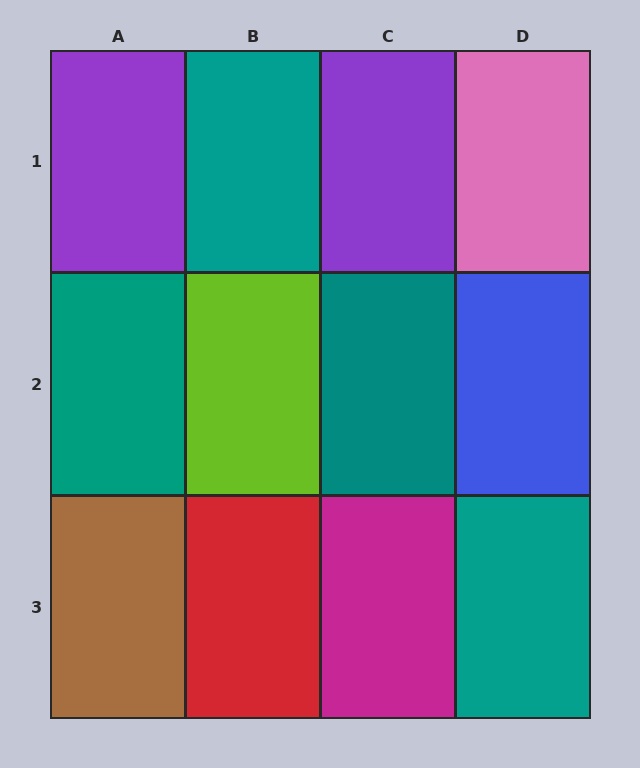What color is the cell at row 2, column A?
Teal.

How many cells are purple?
2 cells are purple.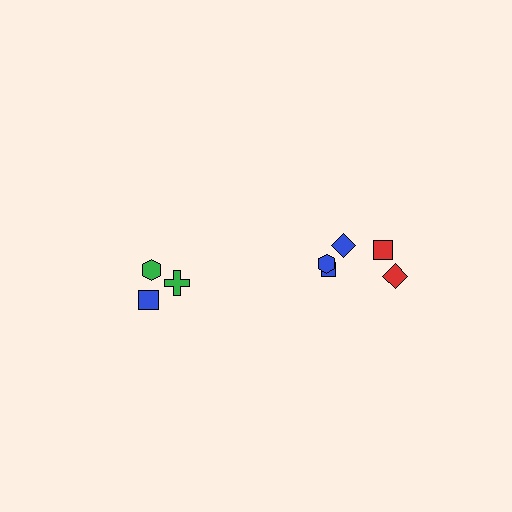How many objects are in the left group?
There are 3 objects.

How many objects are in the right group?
There are 5 objects.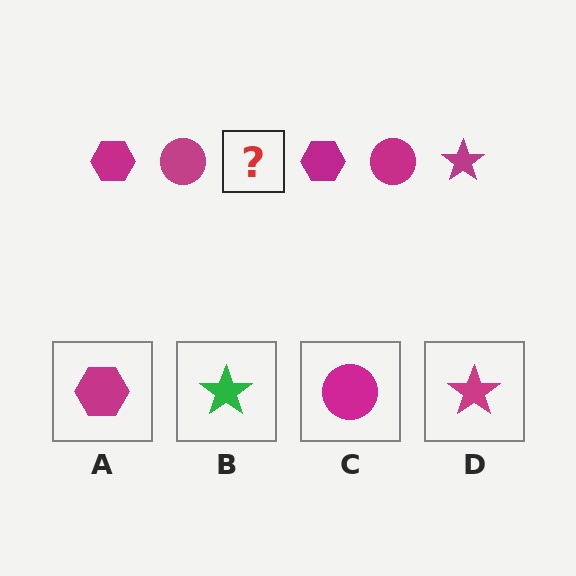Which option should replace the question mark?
Option D.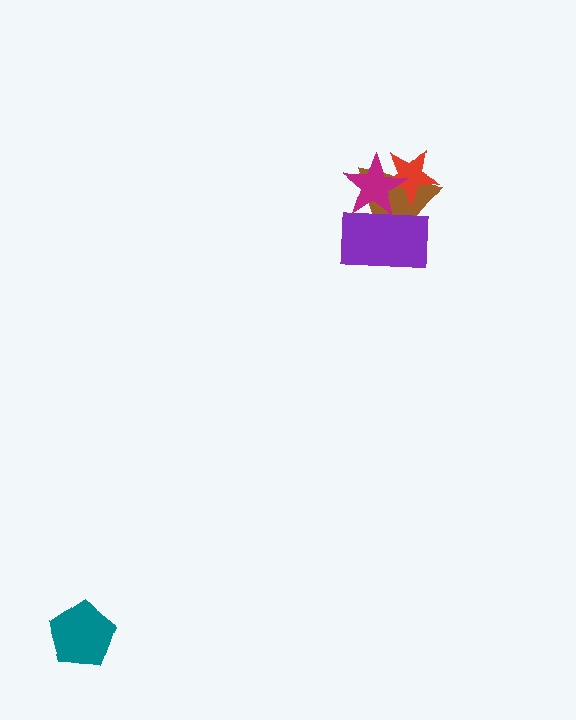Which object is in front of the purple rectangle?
The magenta star is in front of the purple rectangle.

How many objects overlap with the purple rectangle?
2 objects overlap with the purple rectangle.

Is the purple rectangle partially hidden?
Yes, it is partially covered by another shape.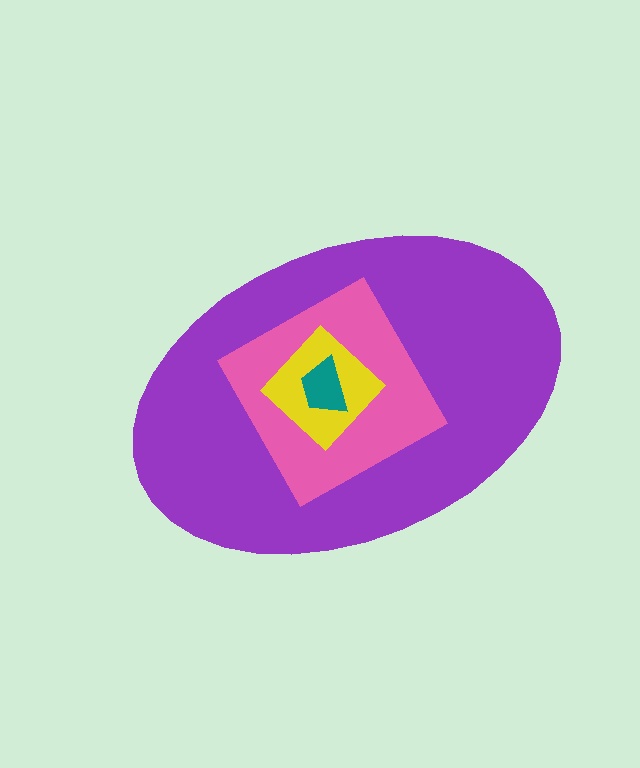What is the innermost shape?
The teal trapezoid.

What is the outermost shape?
The purple ellipse.